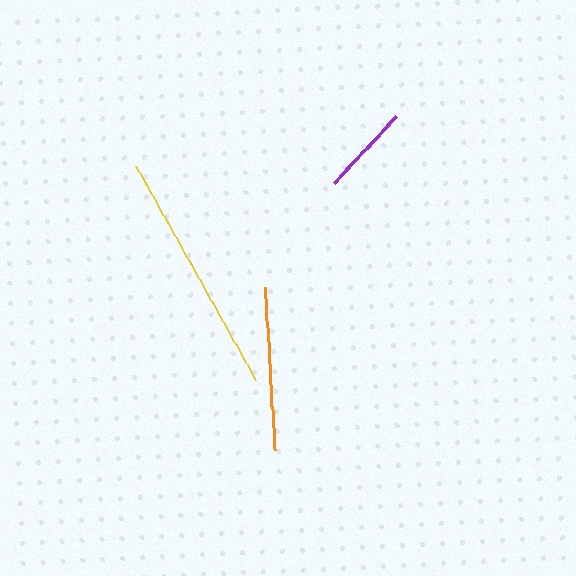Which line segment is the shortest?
The purple line is the shortest at approximately 91 pixels.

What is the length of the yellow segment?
The yellow segment is approximately 245 pixels long.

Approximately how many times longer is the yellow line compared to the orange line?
The yellow line is approximately 1.5 times the length of the orange line.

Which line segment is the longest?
The yellow line is the longest at approximately 245 pixels.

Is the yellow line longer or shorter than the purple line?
The yellow line is longer than the purple line.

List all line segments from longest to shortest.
From longest to shortest: yellow, orange, purple.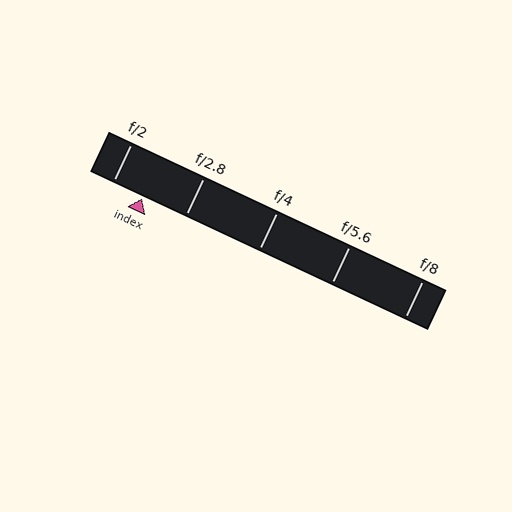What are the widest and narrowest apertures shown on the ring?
The widest aperture shown is f/2 and the narrowest is f/8.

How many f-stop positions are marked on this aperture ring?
There are 5 f-stop positions marked.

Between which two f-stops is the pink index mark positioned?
The index mark is between f/2 and f/2.8.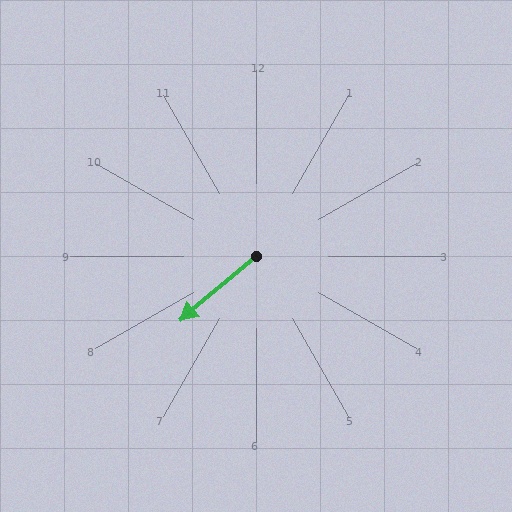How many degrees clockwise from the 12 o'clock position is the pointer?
Approximately 230 degrees.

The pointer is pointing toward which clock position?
Roughly 8 o'clock.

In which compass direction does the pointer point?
Southwest.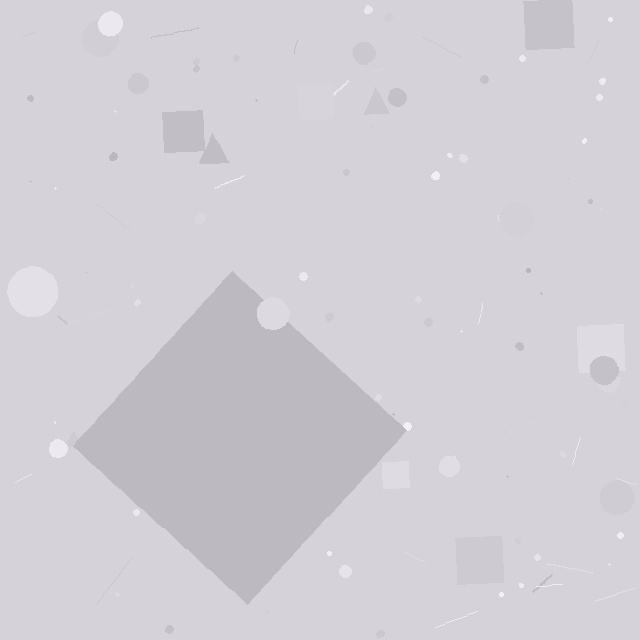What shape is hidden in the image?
A diamond is hidden in the image.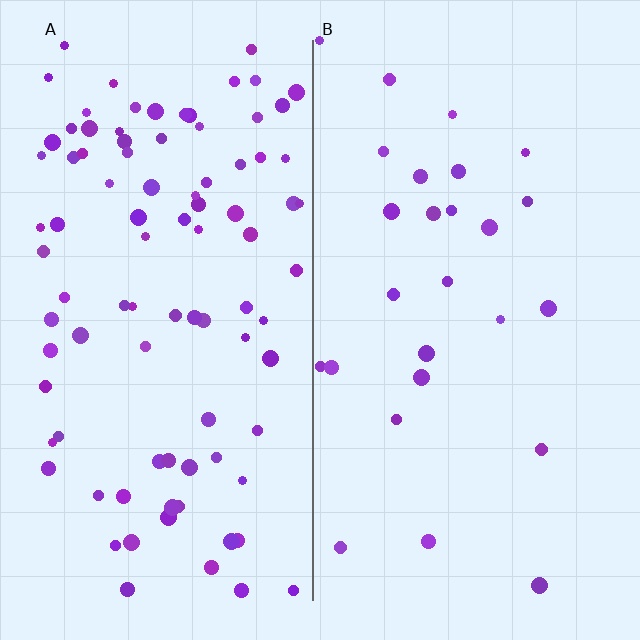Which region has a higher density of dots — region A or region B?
A (the left).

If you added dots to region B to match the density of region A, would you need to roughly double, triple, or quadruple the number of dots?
Approximately quadruple.